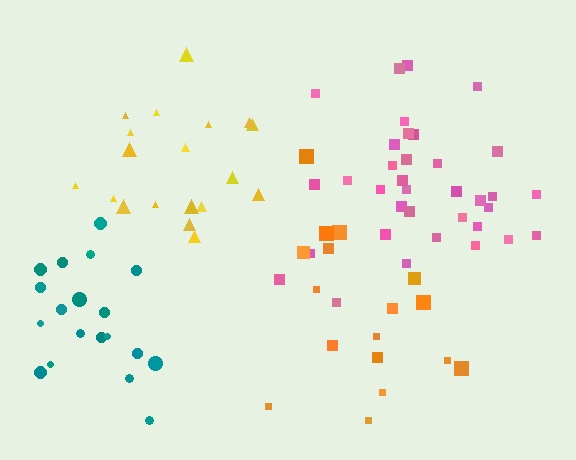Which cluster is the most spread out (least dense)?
Orange.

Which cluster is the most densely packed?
Pink.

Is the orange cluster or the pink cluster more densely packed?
Pink.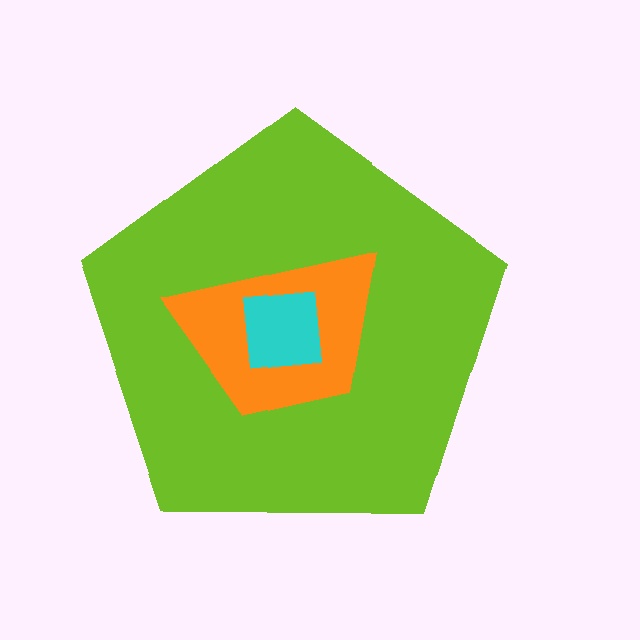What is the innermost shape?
The cyan square.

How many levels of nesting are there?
3.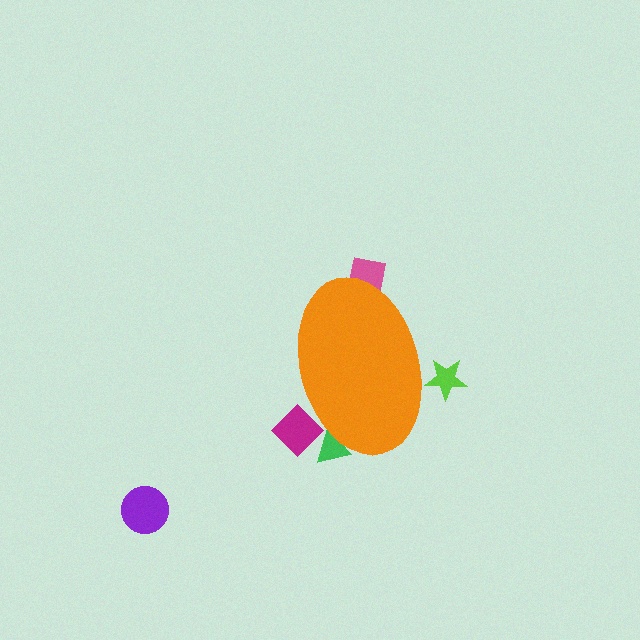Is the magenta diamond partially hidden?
Yes, the magenta diamond is partially hidden behind the orange ellipse.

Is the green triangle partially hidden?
Yes, the green triangle is partially hidden behind the orange ellipse.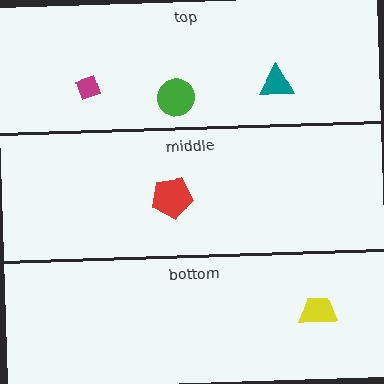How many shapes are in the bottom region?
1.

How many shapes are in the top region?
3.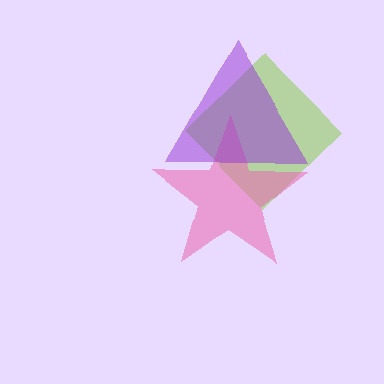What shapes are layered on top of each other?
The layered shapes are: a lime diamond, a pink star, a purple triangle.